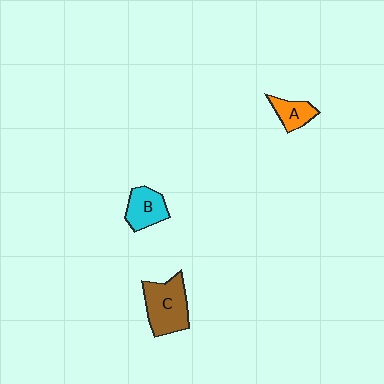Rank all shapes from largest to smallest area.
From largest to smallest: C (brown), B (cyan), A (orange).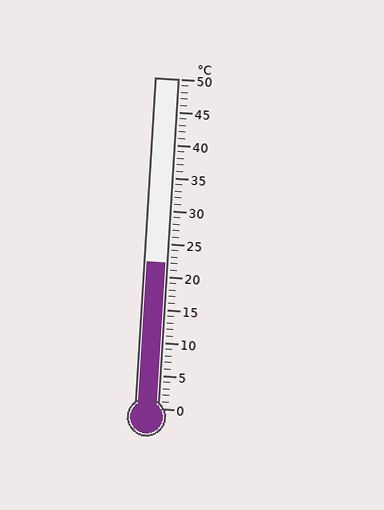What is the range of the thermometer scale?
The thermometer scale ranges from 0°C to 50°C.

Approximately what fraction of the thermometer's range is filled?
The thermometer is filled to approximately 45% of its range.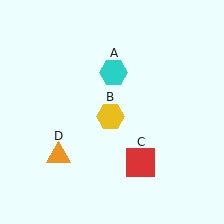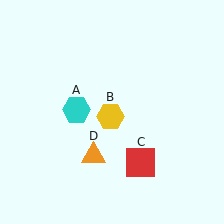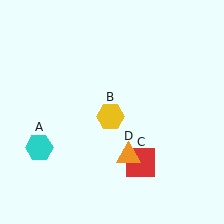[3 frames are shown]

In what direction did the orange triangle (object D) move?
The orange triangle (object D) moved right.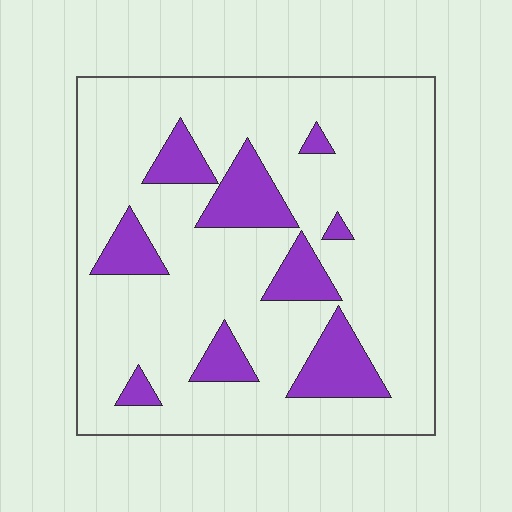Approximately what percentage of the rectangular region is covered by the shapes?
Approximately 20%.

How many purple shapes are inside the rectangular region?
9.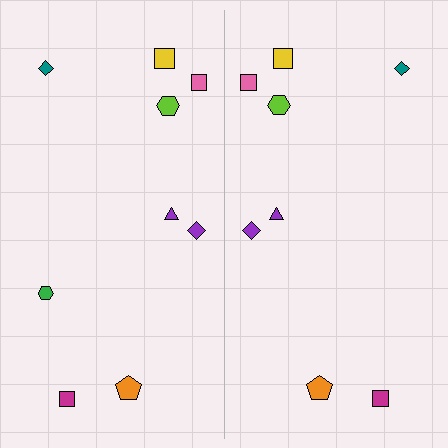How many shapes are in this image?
There are 17 shapes in this image.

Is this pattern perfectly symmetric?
No, the pattern is not perfectly symmetric. A green hexagon is missing from the right side.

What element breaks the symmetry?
A green hexagon is missing from the right side.